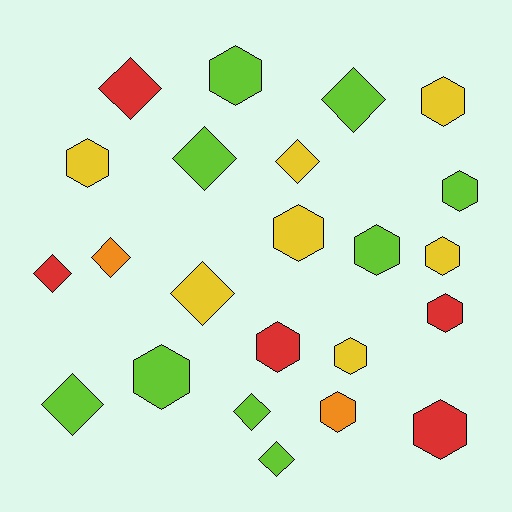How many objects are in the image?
There are 23 objects.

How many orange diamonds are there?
There is 1 orange diamond.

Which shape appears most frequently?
Hexagon, with 13 objects.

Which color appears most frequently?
Lime, with 9 objects.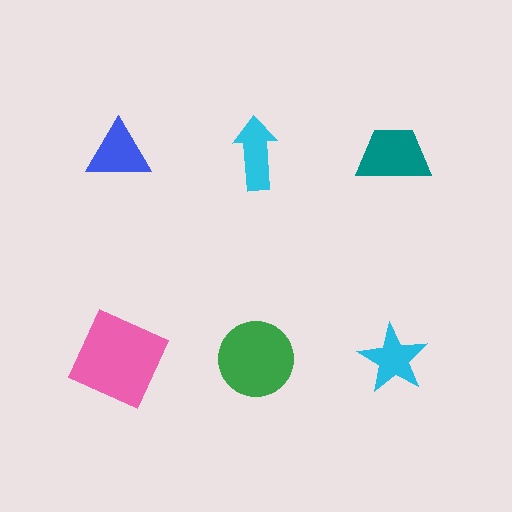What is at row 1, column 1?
A blue triangle.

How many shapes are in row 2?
3 shapes.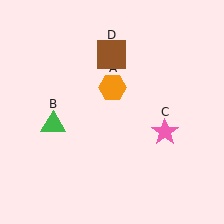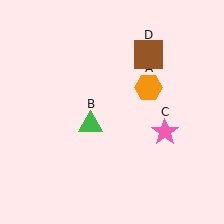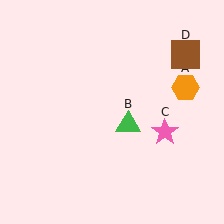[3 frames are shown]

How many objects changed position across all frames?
3 objects changed position: orange hexagon (object A), green triangle (object B), brown square (object D).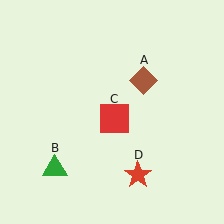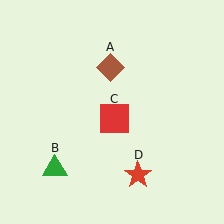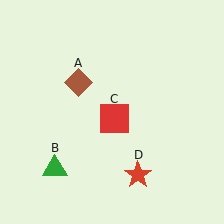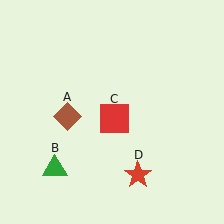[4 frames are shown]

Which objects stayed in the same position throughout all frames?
Green triangle (object B) and red square (object C) and red star (object D) remained stationary.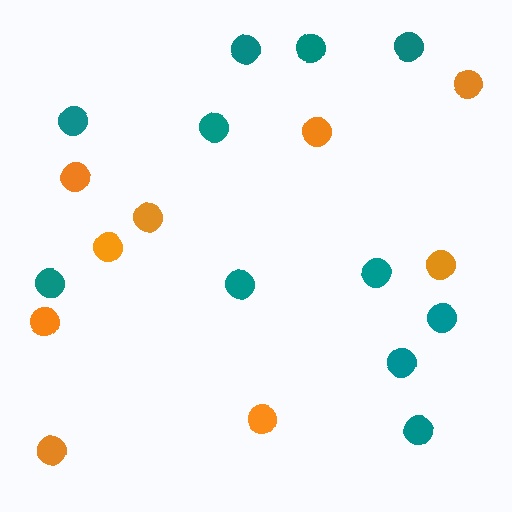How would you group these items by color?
There are 2 groups: one group of orange circles (9) and one group of teal circles (11).